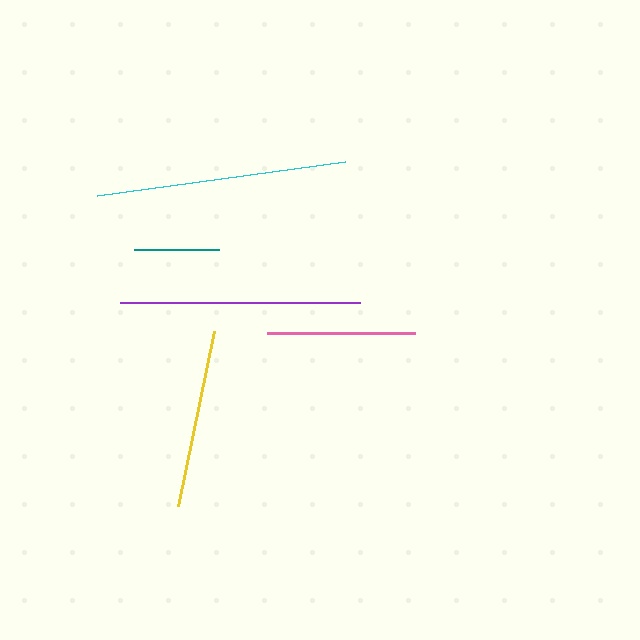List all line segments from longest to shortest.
From longest to shortest: cyan, purple, yellow, pink, teal.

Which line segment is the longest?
The cyan line is the longest at approximately 251 pixels.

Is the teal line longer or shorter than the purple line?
The purple line is longer than the teal line.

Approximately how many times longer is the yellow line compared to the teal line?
The yellow line is approximately 2.1 times the length of the teal line.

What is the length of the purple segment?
The purple segment is approximately 240 pixels long.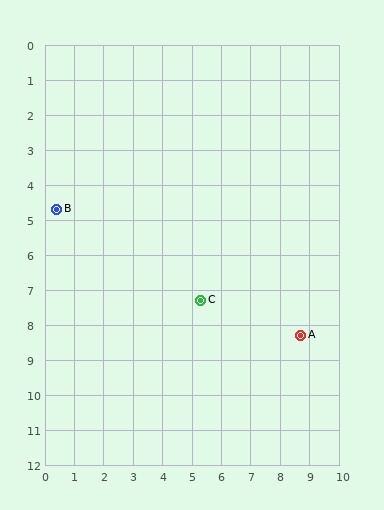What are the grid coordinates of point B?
Point B is at approximately (0.4, 4.7).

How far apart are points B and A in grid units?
Points B and A are about 9.0 grid units apart.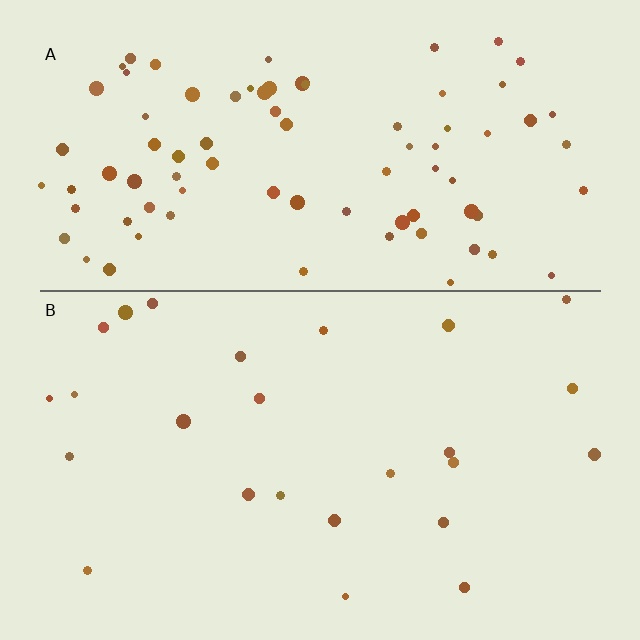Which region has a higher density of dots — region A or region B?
A (the top).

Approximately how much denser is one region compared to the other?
Approximately 3.4× — region A over region B.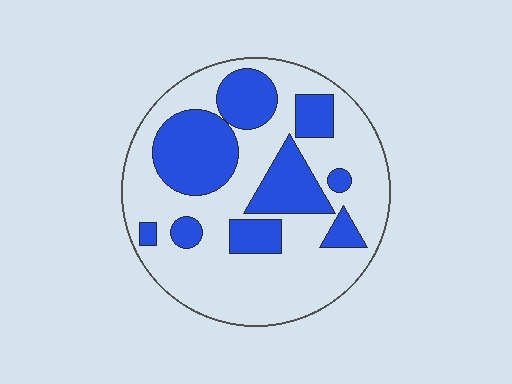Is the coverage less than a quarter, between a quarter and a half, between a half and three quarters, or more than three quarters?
Between a quarter and a half.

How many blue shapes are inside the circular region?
9.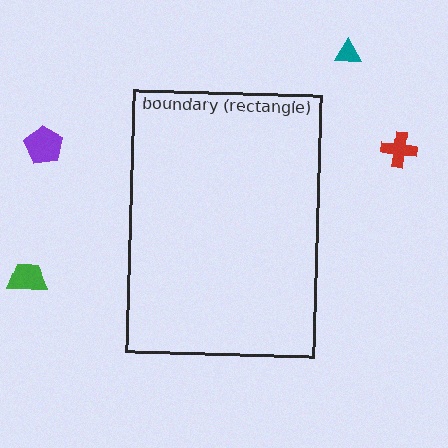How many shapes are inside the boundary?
0 inside, 4 outside.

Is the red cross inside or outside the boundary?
Outside.